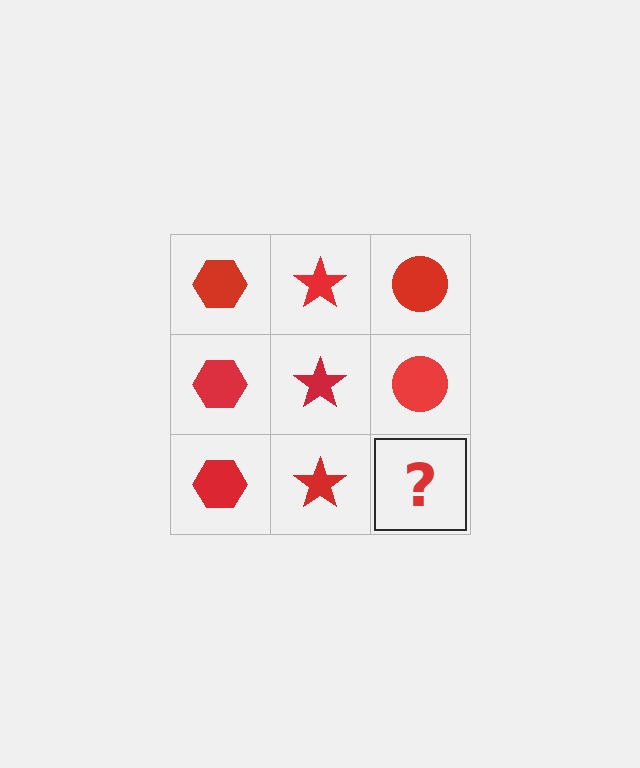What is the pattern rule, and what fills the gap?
The rule is that each column has a consistent shape. The gap should be filled with a red circle.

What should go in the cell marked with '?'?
The missing cell should contain a red circle.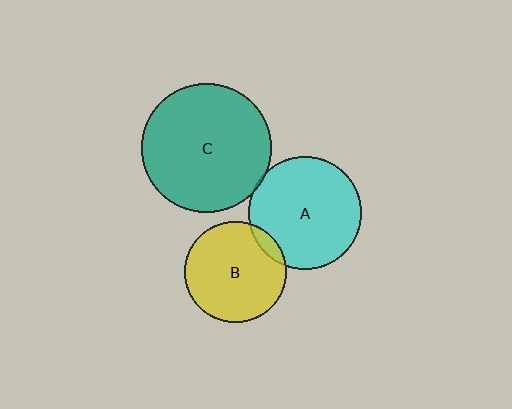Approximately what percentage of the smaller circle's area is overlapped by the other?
Approximately 10%.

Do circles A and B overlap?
Yes.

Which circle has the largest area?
Circle C (teal).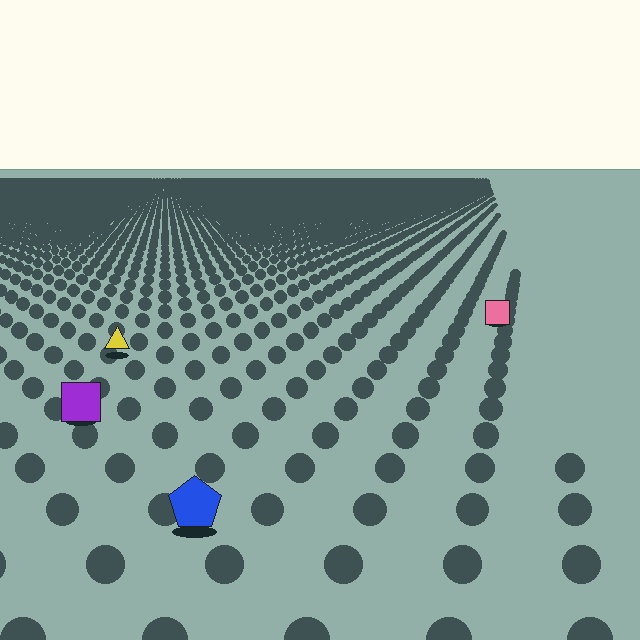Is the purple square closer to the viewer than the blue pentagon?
No. The blue pentagon is closer — you can tell from the texture gradient: the ground texture is coarser near it.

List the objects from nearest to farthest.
From nearest to farthest: the blue pentagon, the purple square, the yellow triangle, the pink square.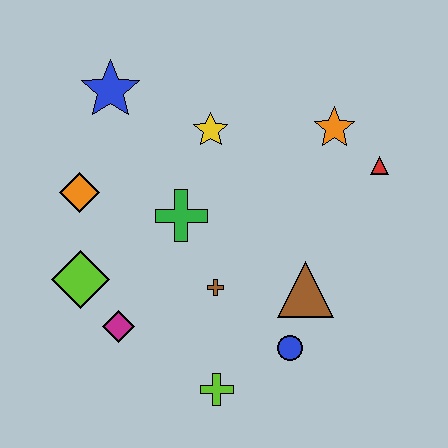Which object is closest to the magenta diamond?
The lime diamond is closest to the magenta diamond.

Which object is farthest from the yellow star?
The lime cross is farthest from the yellow star.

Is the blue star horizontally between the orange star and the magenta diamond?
No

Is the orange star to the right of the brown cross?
Yes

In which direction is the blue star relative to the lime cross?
The blue star is above the lime cross.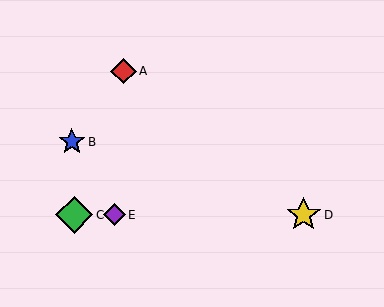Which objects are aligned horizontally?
Objects C, D, E are aligned horizontally.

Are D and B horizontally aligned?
No, D is at y≈215 and B is at y≈142.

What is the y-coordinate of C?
Object C is at y≈215.